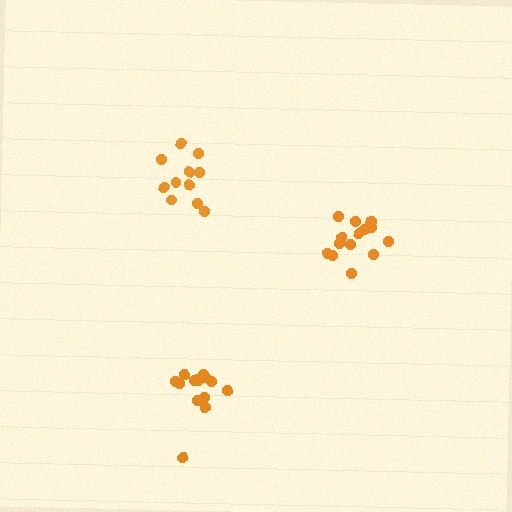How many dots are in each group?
Group 1: 11 dots, Group 2: 14 dots, Group 3: 15 dots (40 total).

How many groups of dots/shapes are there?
There are 3 groups.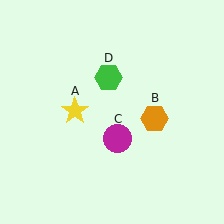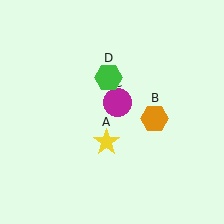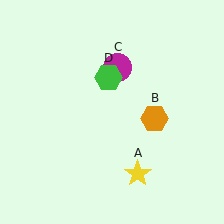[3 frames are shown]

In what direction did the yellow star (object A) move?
The yellow star (object A) moved down and to the right.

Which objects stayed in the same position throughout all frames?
Orange hexagon (object B) and green hexagon (object D) remained stationary.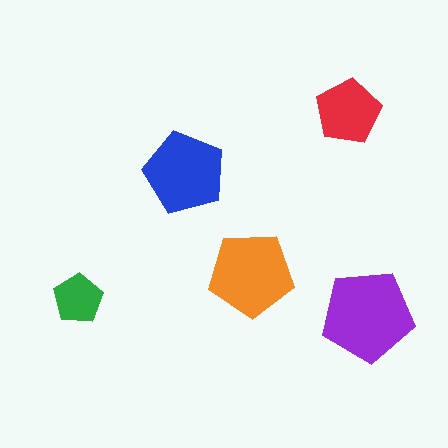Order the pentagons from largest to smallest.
the purple one, the orange one, the blue one, the red one, the green one.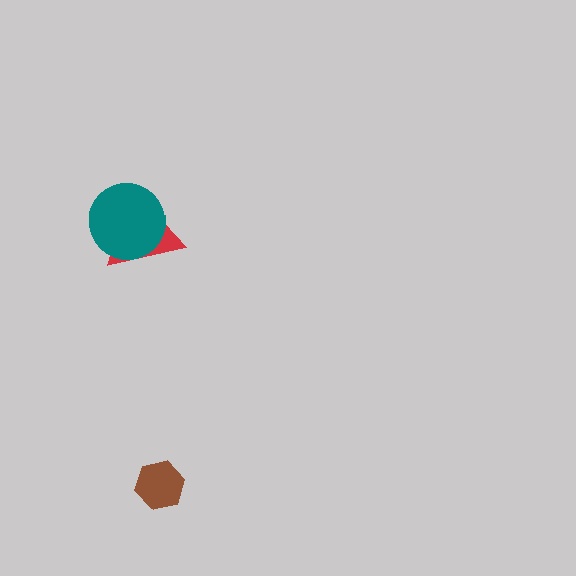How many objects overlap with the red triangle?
1 object overlaps with the red triangle.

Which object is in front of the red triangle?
The teal circle is in front of the red triangle.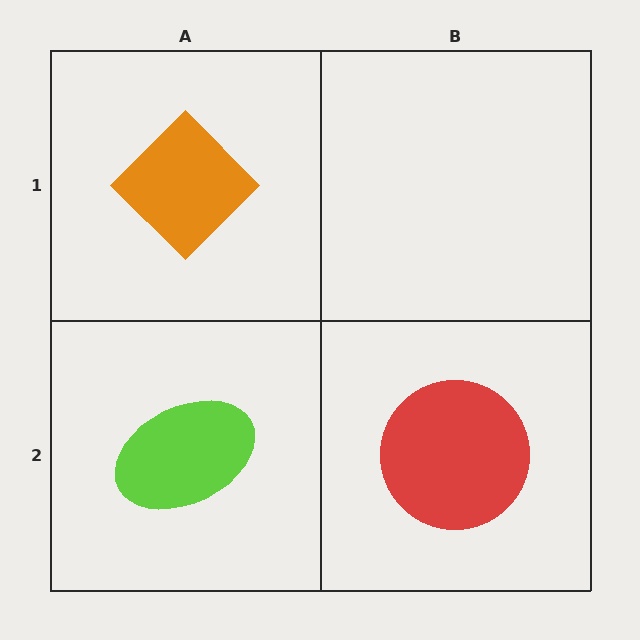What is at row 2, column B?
A red circle.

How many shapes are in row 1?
1 shape.